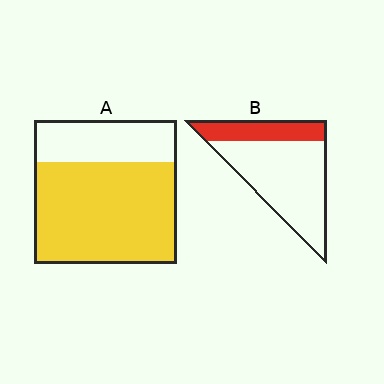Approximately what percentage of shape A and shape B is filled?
A is approximately 70% and B is approximately 25%.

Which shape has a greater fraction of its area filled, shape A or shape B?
Shape A.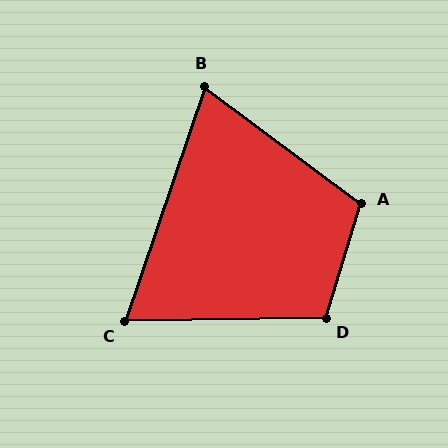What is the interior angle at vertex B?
Approximately 72 degrees (acute).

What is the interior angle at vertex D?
Approximately 108 degrees (obtuse).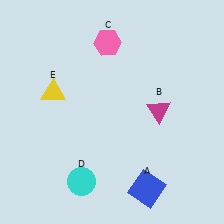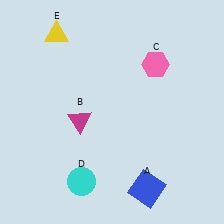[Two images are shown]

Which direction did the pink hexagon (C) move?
The pink hexagon (C) moved right.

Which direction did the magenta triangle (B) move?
The magenta triangle (B) moved left.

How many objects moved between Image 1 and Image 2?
3 objects moved between the two images.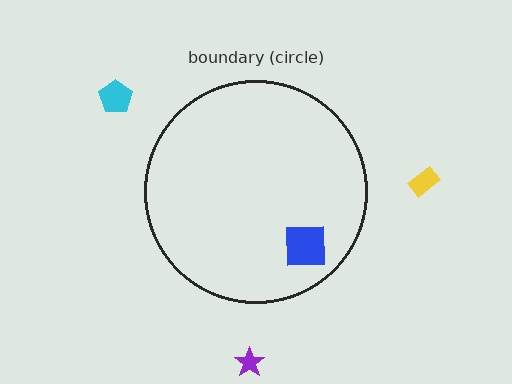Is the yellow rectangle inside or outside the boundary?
Outside.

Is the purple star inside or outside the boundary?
Outside.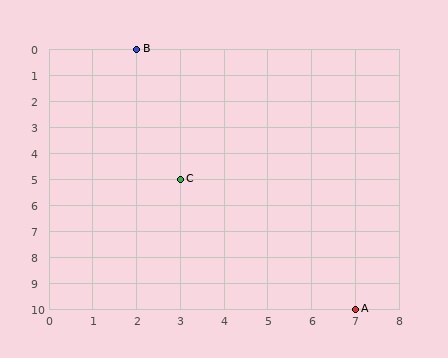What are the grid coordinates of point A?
Point A is at grid coordinates (7, 10).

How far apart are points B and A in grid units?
Points B and A are 5 columns and 10 rows apart (about 11.2 grid units diagonally).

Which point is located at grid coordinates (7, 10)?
Point A is at (7, 10).